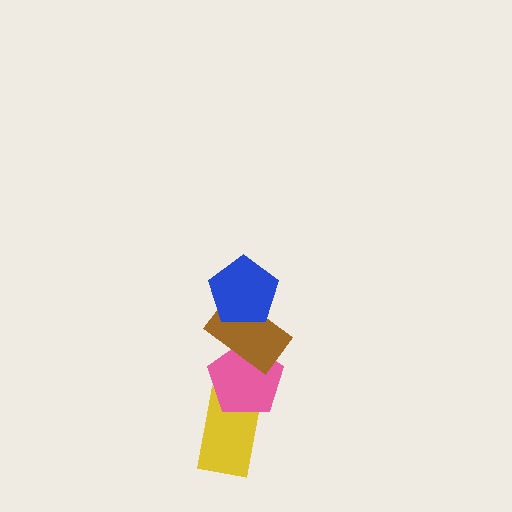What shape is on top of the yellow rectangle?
The pink pentagon is on top of the yellow rectangle.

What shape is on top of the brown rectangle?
The blue pentagon is on top of the brown rectangle.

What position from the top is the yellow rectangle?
The yellow rectangle is 4th from the top.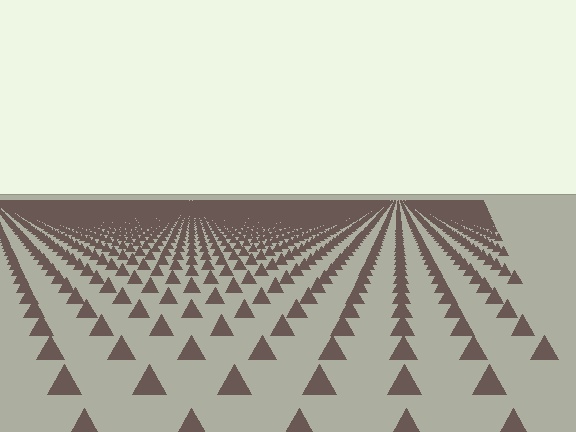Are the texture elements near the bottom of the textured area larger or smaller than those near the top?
Larger. Near the bottom, elements are closer to the viewer and appear at a bigger on-screen size.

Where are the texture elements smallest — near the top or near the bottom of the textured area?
Near the top.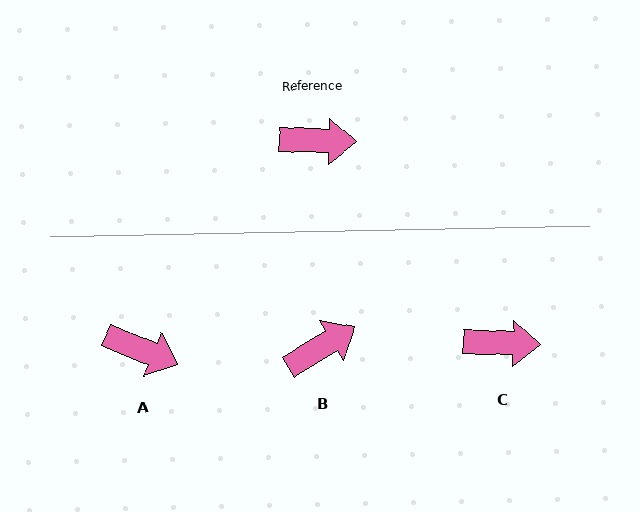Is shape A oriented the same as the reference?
No, it is off by about 20 degrees.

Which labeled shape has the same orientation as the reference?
C.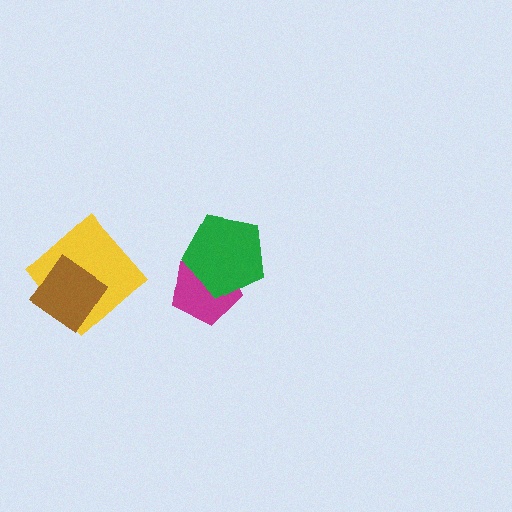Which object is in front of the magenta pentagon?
The green pentagon is in front of the magenta pentagon.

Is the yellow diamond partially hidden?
Yes, it is partially covered by another shape.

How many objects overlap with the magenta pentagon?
1 object overlaps with the magenta pentagon.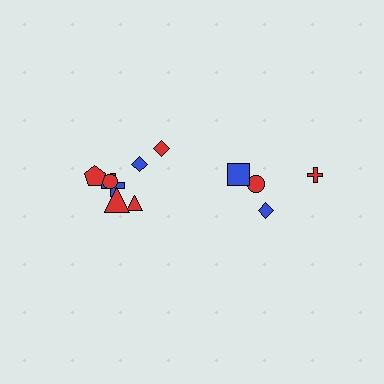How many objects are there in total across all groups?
There are 11 objects.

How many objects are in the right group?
There are 4 objects.